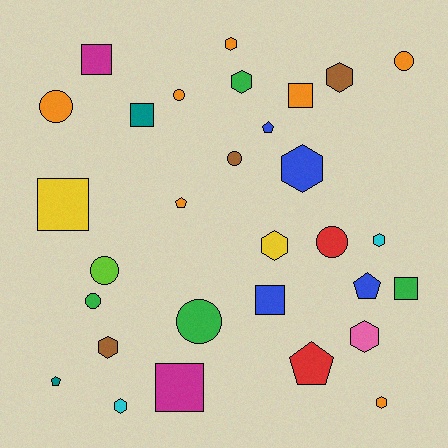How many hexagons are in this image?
There are 10 hexagons.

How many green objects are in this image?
There are 4 green objects.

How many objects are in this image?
There are 30 objects.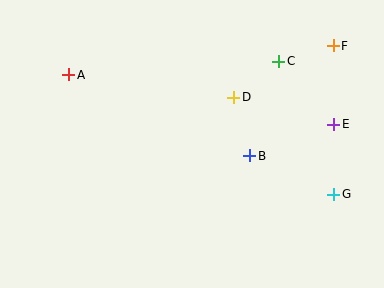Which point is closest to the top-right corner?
Point F is closest to the top-right corner.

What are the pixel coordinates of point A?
Point A is at (69, 75).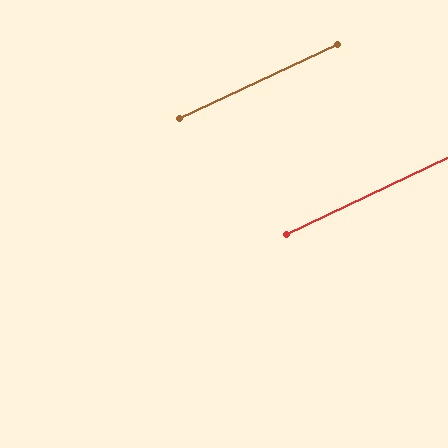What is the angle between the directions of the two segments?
Approximately 0 degrees.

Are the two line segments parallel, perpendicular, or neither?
Parallel — their directions differ by only 0.4°.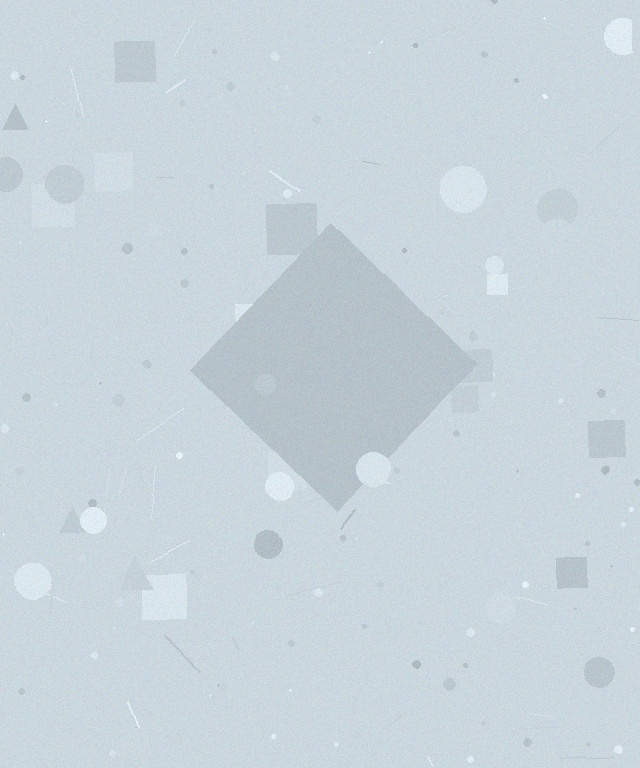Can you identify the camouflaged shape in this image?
The camouflaged shape is a diamond.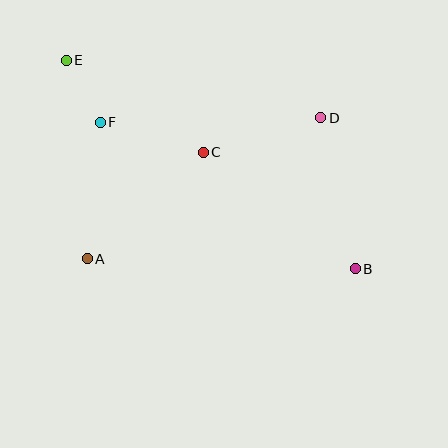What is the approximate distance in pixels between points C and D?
The distance between C and D is approximately 122 pixels.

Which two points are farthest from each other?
Points B and E are farthest from each other.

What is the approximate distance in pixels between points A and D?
The distance between A and D is approximately 273 pixels.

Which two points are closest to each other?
Points E and F are closest to each other.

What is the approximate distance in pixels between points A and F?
The distance between A and F is approximately 137 pixels.